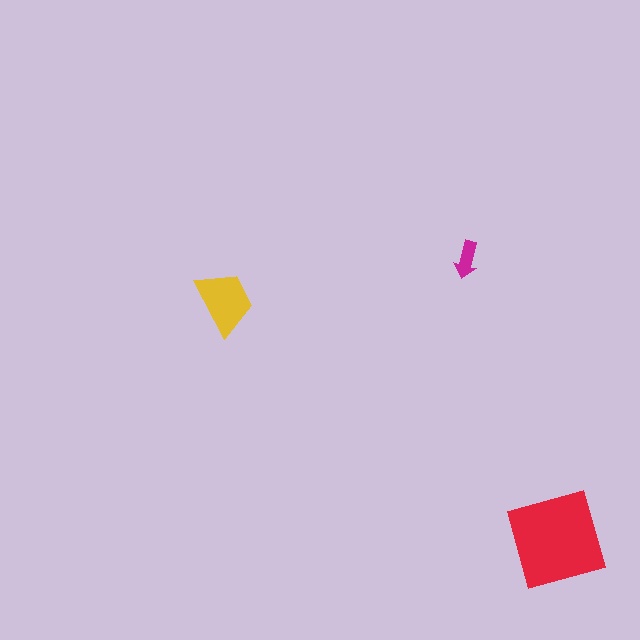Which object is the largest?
The red diamond.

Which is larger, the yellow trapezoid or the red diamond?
The red diamond.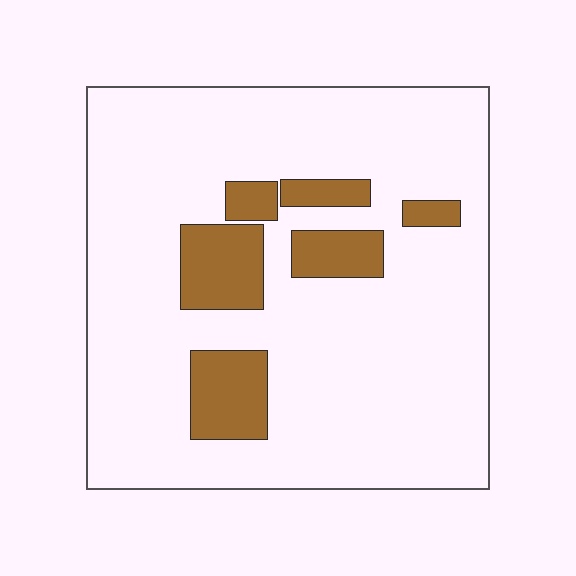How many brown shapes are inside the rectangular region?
6.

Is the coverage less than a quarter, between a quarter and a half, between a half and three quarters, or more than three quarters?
Less than a quarter.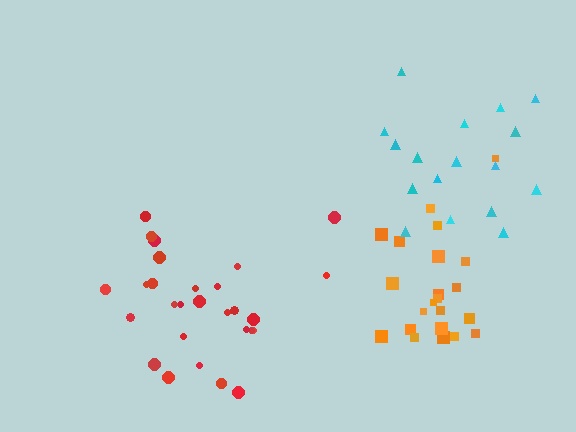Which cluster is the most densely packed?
Orange.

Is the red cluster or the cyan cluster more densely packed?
Red.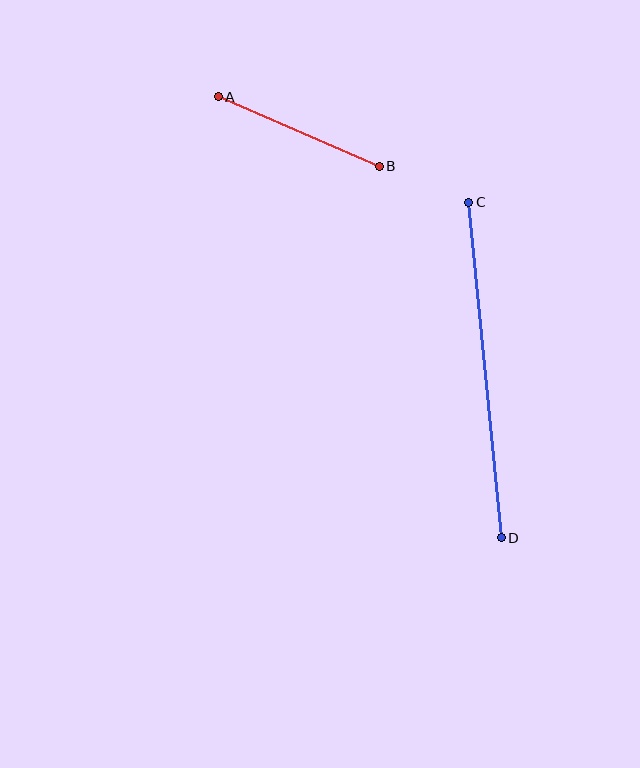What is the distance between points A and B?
The distance is approximately 176 pixels.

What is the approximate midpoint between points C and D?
The midpoint is at approximately (485, 370) pixels.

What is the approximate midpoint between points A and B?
The midpoint is at approximately (299, 132) pixels.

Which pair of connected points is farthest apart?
Points C and D are farthest apart.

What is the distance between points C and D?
The distance is approximately 337 pixels.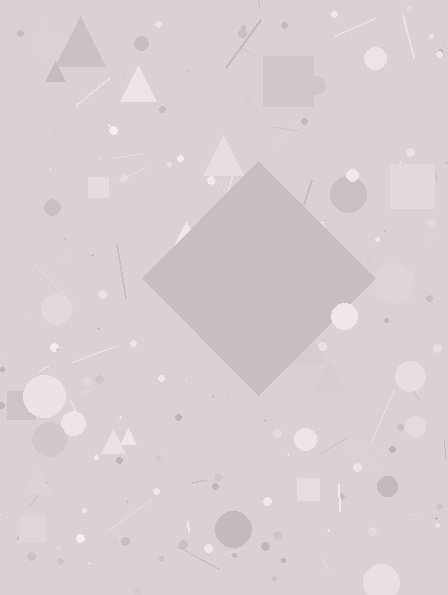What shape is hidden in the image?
A diamond is hidden in the image.